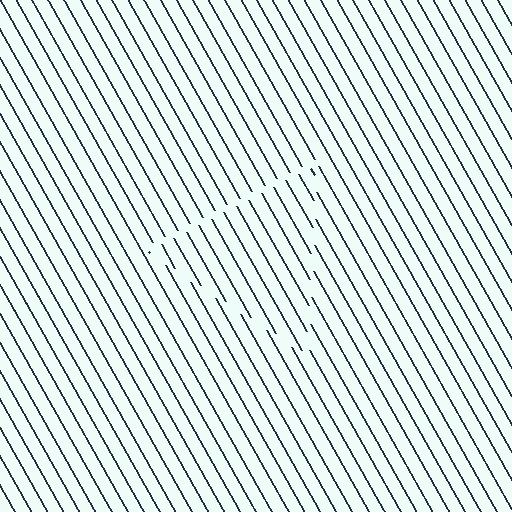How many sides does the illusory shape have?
3 sides — the line-ends trace a triangle.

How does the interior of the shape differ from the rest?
The interior of the shape contains the same grating, shifted by half a period — the contour is defined by the phase discontinuity where line-ends from the inner and outer gratings abut.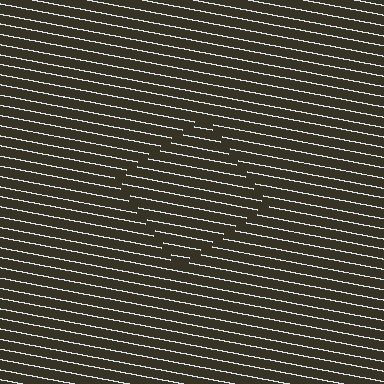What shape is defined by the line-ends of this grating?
An illusory square. The interior of the shape contains the same grating, shifted by half a period — the contour is defined by the phase discontinuity where line-ends from the inner and outer gratings abut.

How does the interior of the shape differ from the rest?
The interior of the shape contains the same grating, shifted by half a period — the contour is defined by the phase discontinuity where line-ends from the inner and outer gratings abut.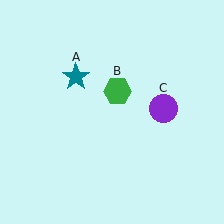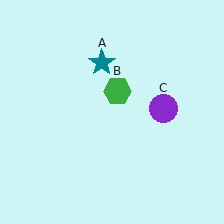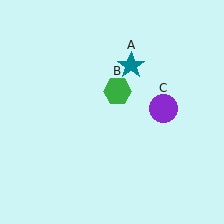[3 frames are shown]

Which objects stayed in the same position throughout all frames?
Green hexagon (object B) and purple circle (object C) remained stationary.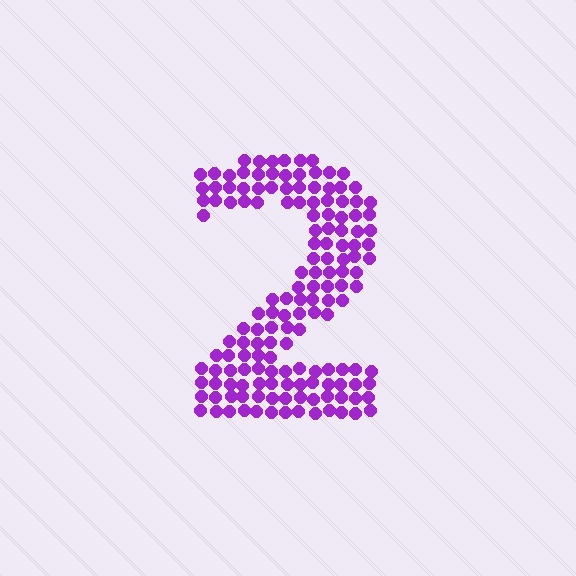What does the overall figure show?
The overall figure shows the digit 2.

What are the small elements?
The small elements are circles.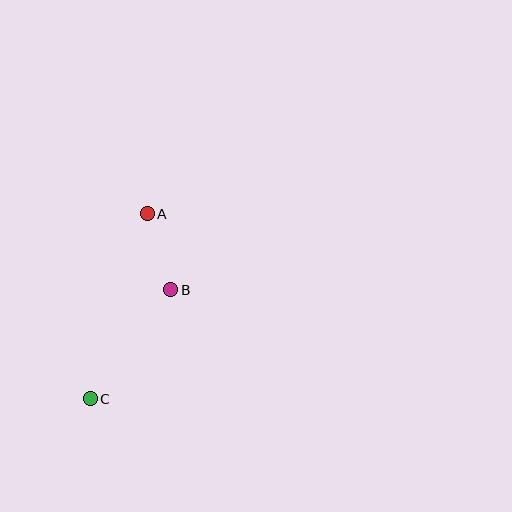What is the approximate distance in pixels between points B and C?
The distance between B and C is approximately 135 pixels.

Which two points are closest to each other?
Points A and B are closest to each other.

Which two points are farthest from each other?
Points A and C are farthest from each other.